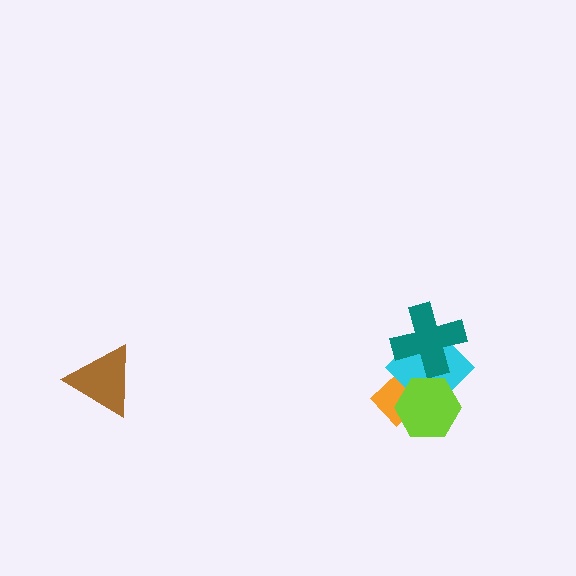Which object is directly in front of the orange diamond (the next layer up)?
The cyan diamond is directly in front of the orange diamond.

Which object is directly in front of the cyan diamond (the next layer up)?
The teal cross is directly in front of the cyan diamond.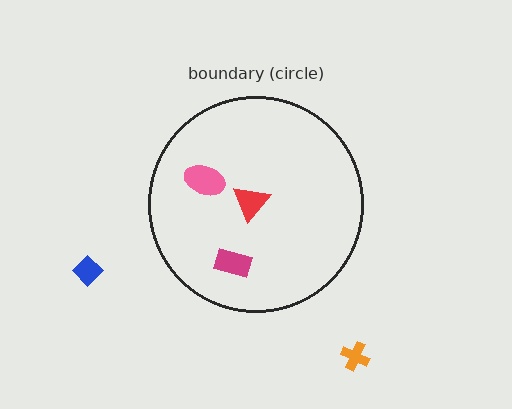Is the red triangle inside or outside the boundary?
Inside.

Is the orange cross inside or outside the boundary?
Outside.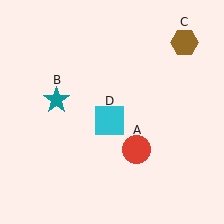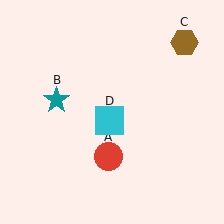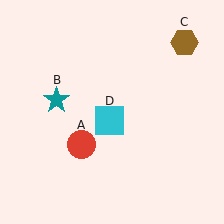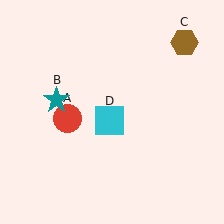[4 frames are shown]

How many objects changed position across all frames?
1 object changed position: red circle (object A).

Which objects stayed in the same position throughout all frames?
Teal star (object B) and brown hexagon (object C) and cyan square (object D) remained stationary.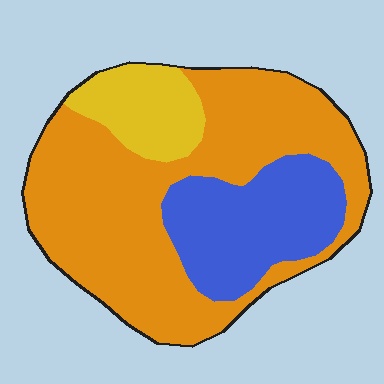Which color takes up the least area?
Yellow, at roughly 15%.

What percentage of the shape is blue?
Blue takes up about one quarter (1/4) of the shape.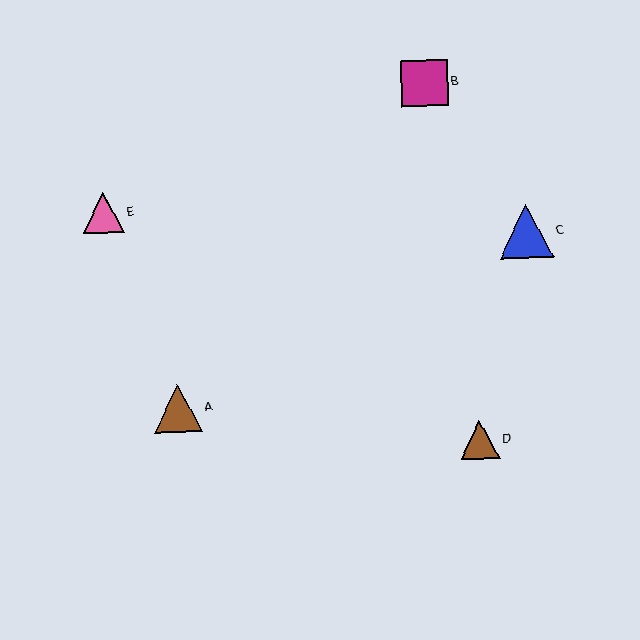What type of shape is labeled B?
Shape B is a magenta square.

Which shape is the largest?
The blue triangle (labeled C) is the largest.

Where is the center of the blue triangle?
The center of the blue triangle is at (526, 231).